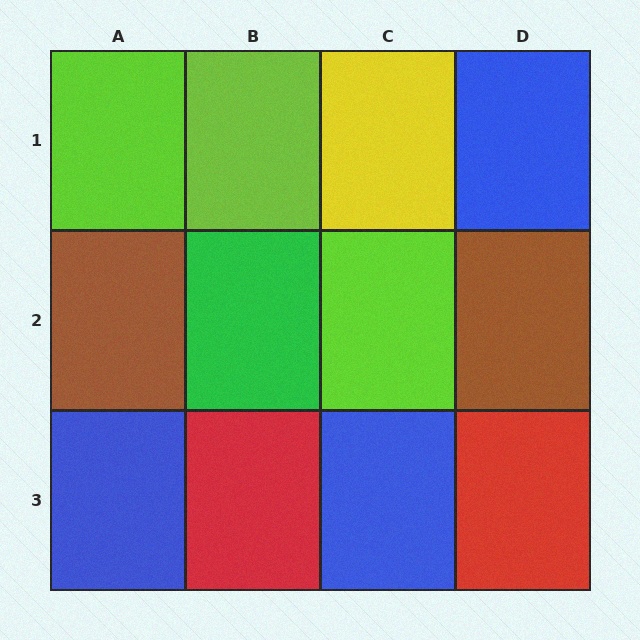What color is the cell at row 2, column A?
Brown.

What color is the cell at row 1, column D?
Blue.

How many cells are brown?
2 cells are brown.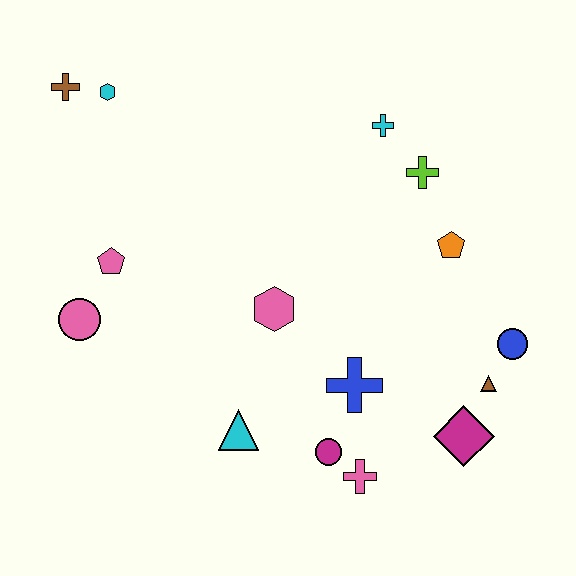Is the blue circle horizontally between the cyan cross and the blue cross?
No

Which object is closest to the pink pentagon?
The pink circle is closest to the pink pentagon.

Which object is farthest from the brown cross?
The magenta diamond is farthest from the brown cross.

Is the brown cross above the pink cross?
Yes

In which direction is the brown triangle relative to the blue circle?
The brown triangle is below the blue circle.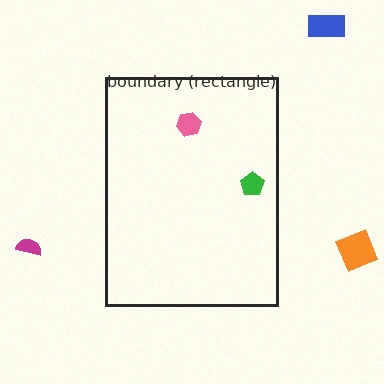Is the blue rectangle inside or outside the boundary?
Outside.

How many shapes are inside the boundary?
2 inside, 3 outside.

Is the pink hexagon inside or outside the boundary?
Inside.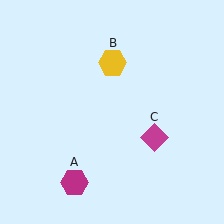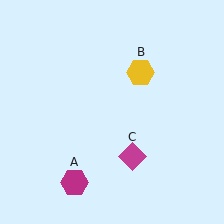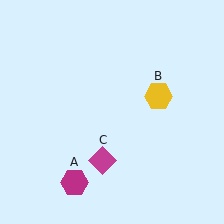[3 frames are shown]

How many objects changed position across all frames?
2 objects changed position: yellow hexagon (object B), magenta diamond (object C).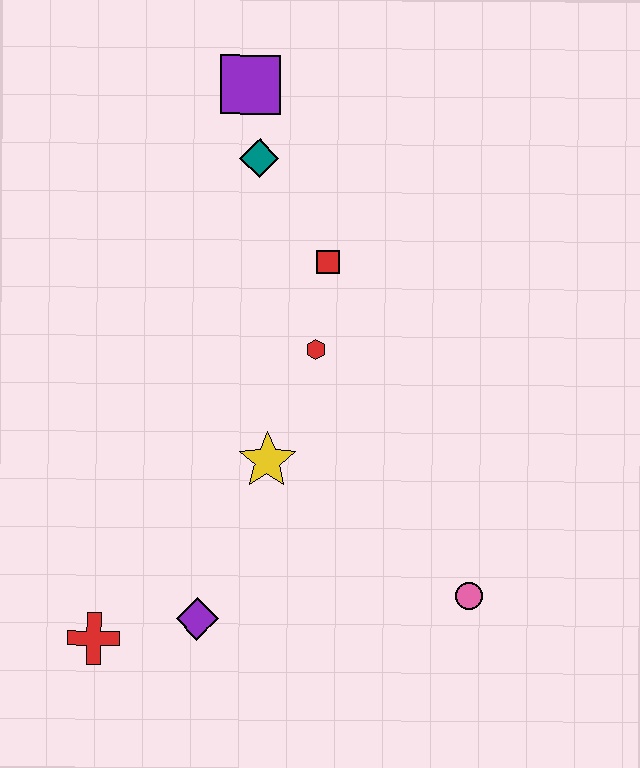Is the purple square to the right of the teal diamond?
No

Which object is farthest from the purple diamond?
The purple square is farthest from the purple diamond.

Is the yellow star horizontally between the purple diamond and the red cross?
No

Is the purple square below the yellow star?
No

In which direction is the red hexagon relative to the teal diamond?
The red hexagon is below the teal diamond.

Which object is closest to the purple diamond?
The red cross is closest to the purple diamond.